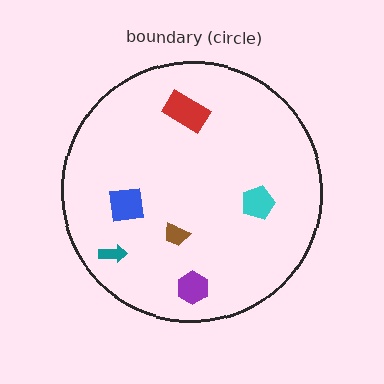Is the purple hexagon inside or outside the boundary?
Inside.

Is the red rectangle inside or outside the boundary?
Inside.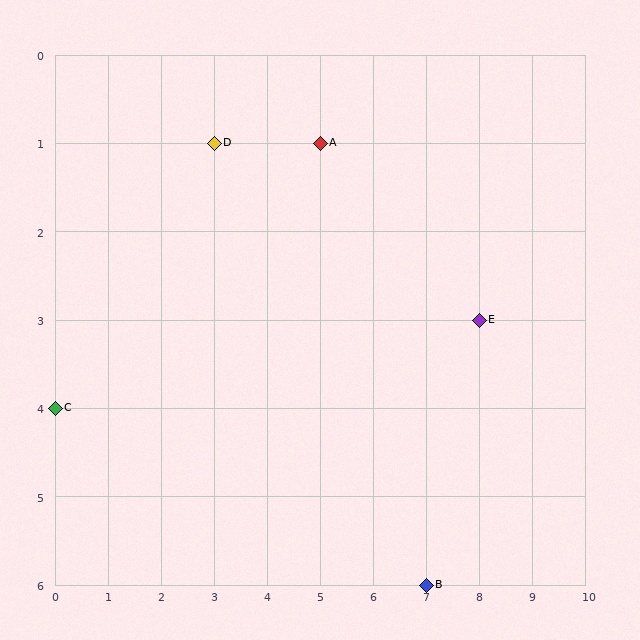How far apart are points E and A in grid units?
Points E and A are 3 columns and 2 rows apart (about 3.6 grid units diagonally).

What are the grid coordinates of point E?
Point E is at grid coordinates (8, 3).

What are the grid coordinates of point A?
Point A is at grid coordinates (5, 1).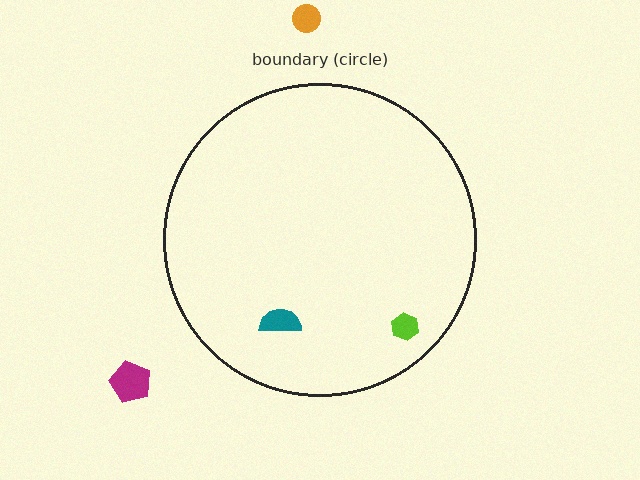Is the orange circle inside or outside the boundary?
Outside.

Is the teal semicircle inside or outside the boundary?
Inside.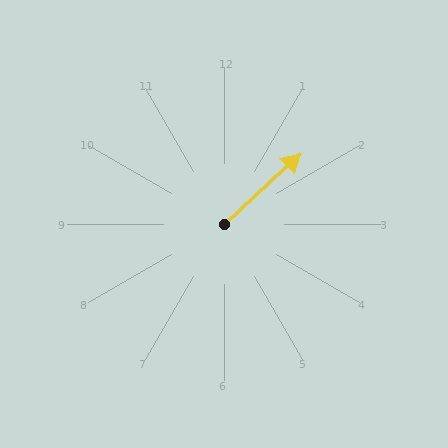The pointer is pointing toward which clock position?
Roughly 2 o'clock.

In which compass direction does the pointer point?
Northeast.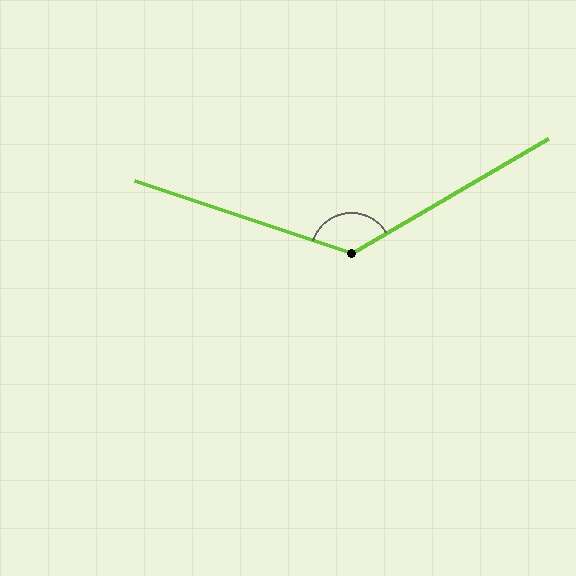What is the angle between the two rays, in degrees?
Approximately 131 degrees.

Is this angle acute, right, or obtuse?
It is obtuse.